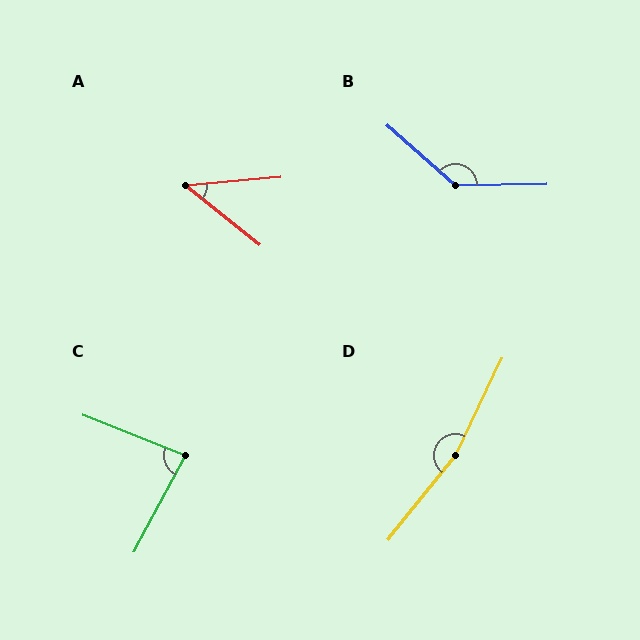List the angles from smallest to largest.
A (44°), C (83°), B (138°), D (167°).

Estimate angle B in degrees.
Approximately 138 degrees.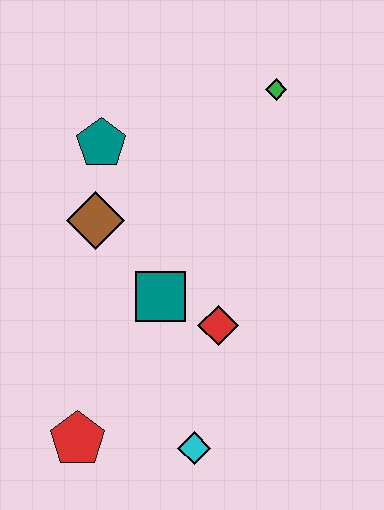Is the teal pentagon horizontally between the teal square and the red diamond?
No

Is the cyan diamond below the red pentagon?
Yes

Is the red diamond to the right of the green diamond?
No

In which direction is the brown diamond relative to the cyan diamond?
The brown diamond is above the cyan diamond.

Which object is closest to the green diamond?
The teal pentagon is closest to the green diamond.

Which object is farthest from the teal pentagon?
The cyan diamond is farthest from the teal pentagon.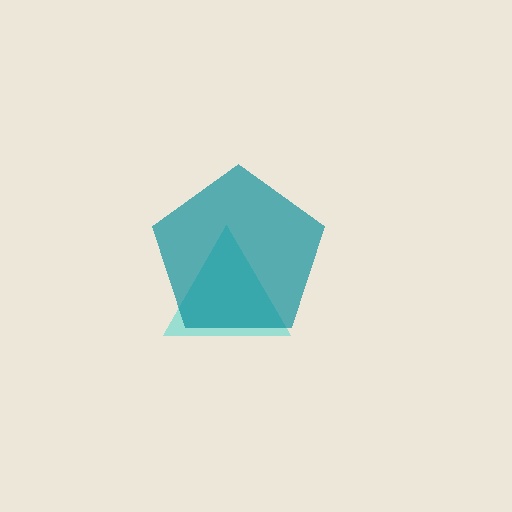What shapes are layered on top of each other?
The layered shapes are: a cyan triangle, a teal pentagon.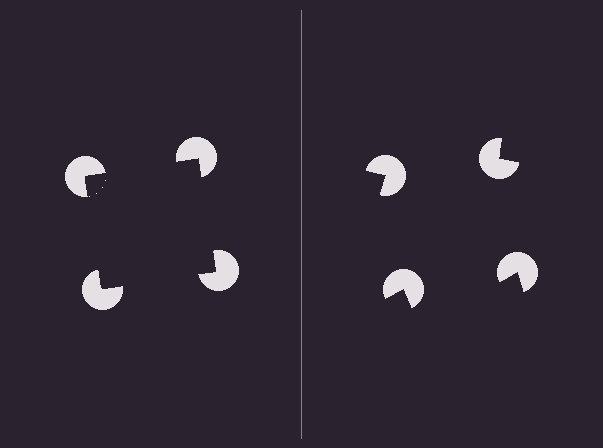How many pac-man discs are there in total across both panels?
8 — 4 on each side.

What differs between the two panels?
The pac-man discs are positioned identically on both sides; only the wedge orientations differ. On the left they align to a square; on the right they are misaligned.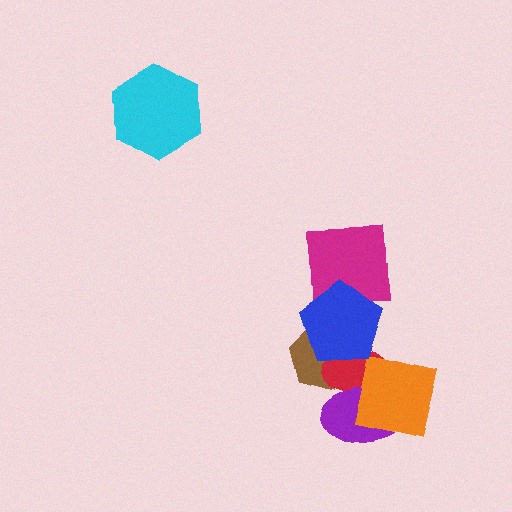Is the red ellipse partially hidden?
Yes, it is partially covered by another shape.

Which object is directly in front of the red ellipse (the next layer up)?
The purple ellipse is directly in front of the red ellipse.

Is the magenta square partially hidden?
Yes, it is partially covered by another shape.